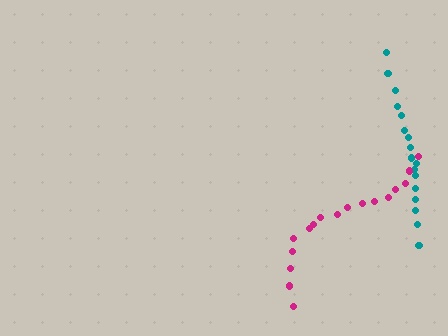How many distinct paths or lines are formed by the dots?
There are 2 distinct paths.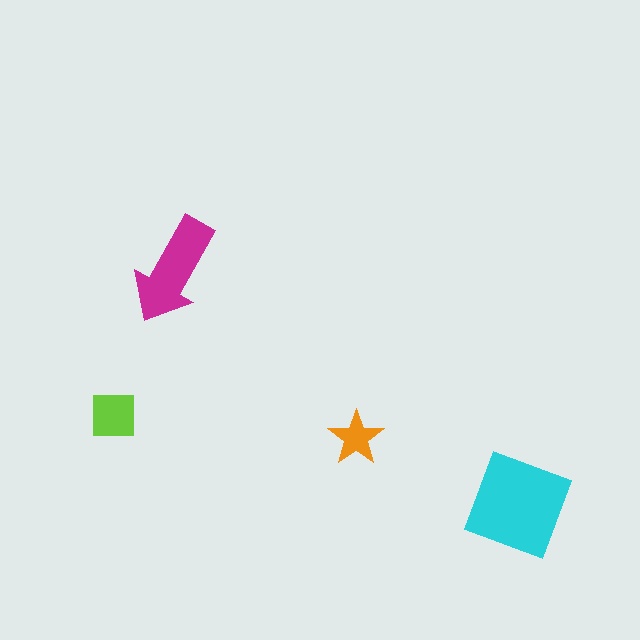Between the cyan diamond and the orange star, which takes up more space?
The cyan diamond.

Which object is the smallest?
The orange star.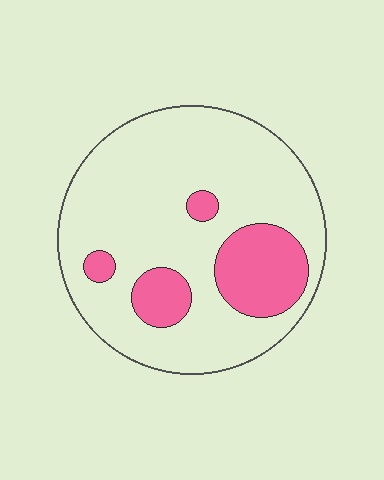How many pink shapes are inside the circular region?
4.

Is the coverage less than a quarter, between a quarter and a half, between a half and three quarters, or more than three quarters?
Less than a quarter.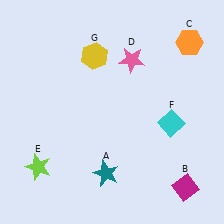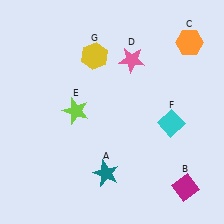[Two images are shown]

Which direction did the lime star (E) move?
The lime star (E) moved up.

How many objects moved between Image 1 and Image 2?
1 object moved between the two images.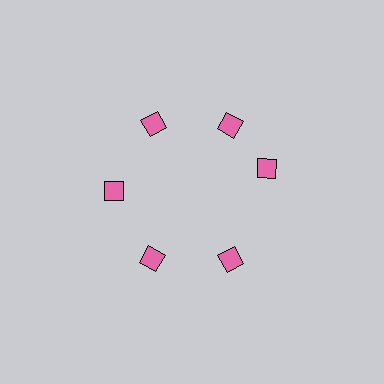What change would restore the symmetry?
The symmetry would be restored by rotating it back into even spacing with its neighbors so that all 6 diamonds sit at equal angles and equal distance from the center.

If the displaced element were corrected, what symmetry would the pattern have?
It would have 6-fold rotational symmetry — the pattern would map onto itself every 60 degrees.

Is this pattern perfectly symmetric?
No. The 6 pink diamonds are arranged in a ring, but one element near the 3 o'clock position is rotated out of alignment along the ring, breaking the 6-fold rotational symmetry.